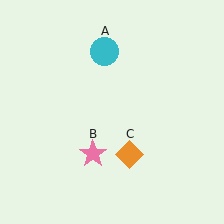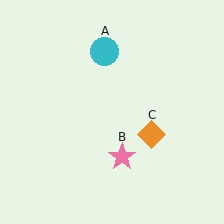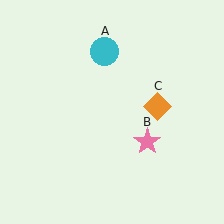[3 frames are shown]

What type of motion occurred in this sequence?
The pink star (object B), orange diamond (object C) rotated counterclockwise around the center of the scene.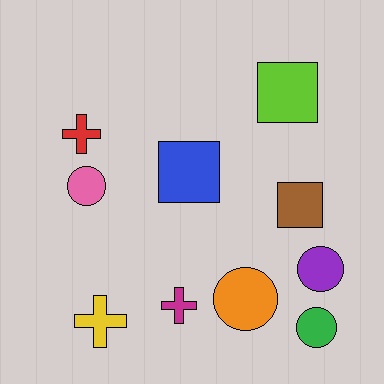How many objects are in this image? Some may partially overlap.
There are 10 objects.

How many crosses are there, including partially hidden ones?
There are 3 crosses.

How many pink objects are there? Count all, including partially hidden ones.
There is 1 pink object.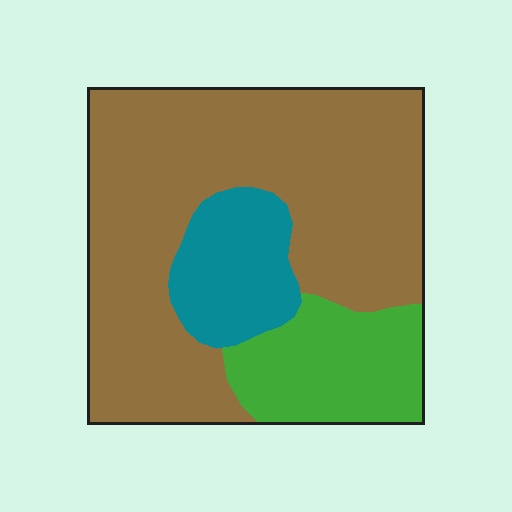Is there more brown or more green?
Brown.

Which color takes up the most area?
Brown, at roughly 65%.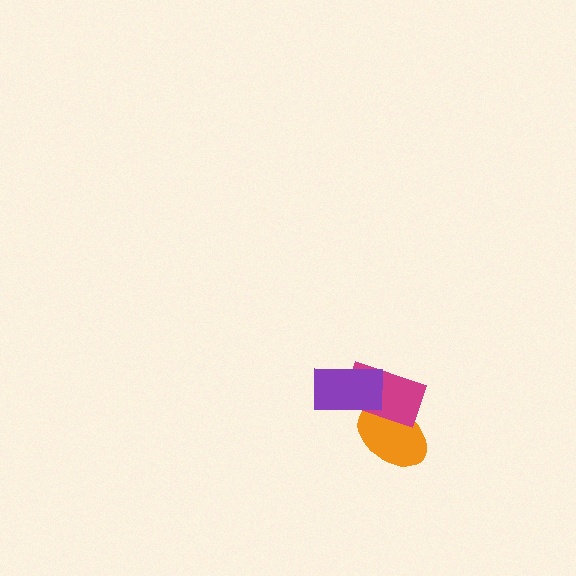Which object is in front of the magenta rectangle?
The purple rectangle is in front of the magenta rectangle.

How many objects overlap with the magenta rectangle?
2 objects overlap with the magenta rectangle.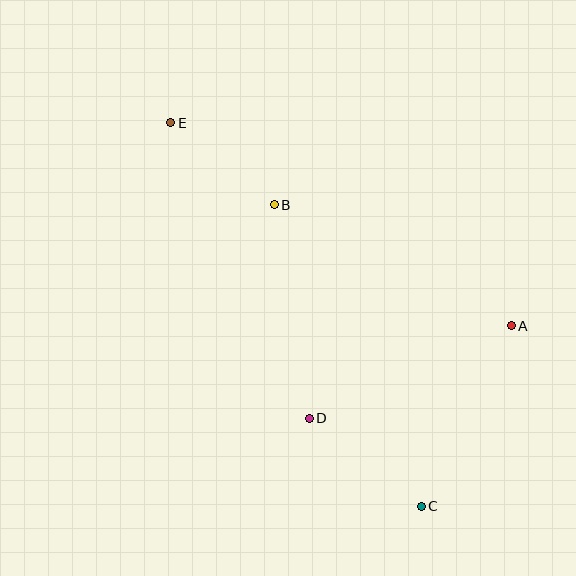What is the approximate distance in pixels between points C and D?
The distance between C and D is approximately 142 pixels.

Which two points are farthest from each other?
Points C and E are farthest from each other.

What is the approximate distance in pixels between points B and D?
The distance between B and D is approximately 216 pixels.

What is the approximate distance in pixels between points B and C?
The distance between B and C is approximately 336 pixels.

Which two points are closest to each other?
Points B and E are closest to each other.